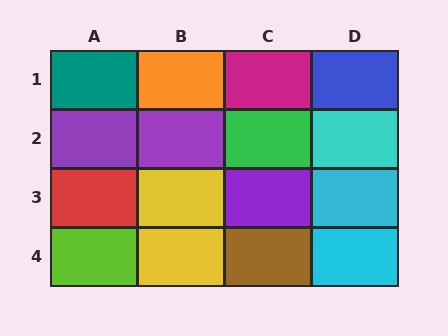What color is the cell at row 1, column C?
Magenta.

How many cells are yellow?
2 cells are yellow.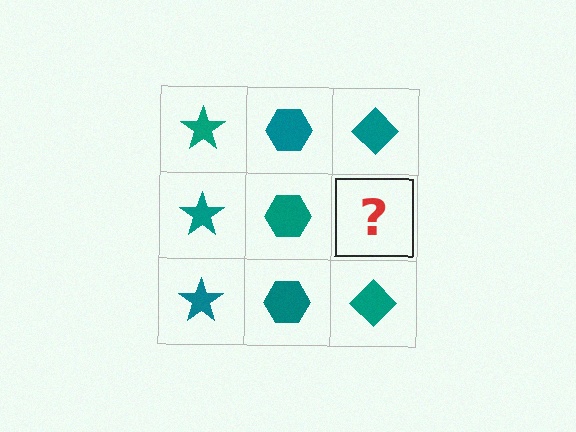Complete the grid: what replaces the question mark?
The question mark should be replaced with a teal diamond.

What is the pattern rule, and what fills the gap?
The rule is that each column has a consistent shape. The gap should be filled with a teal diamond.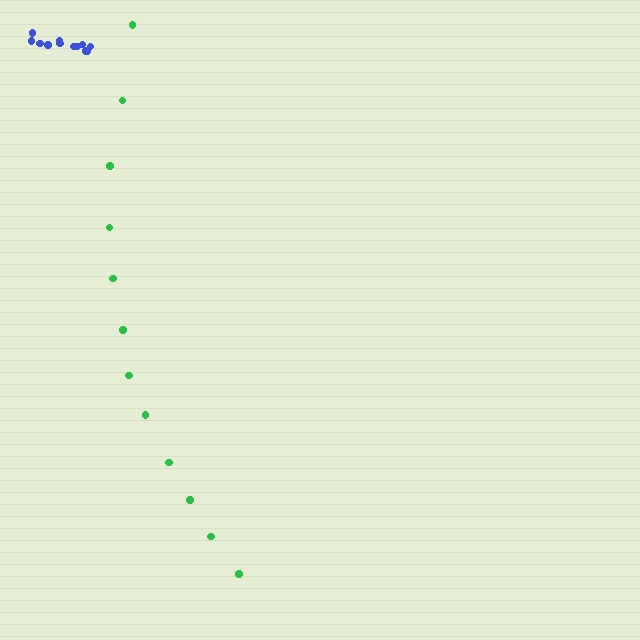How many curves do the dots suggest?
There are 2 distinct paths.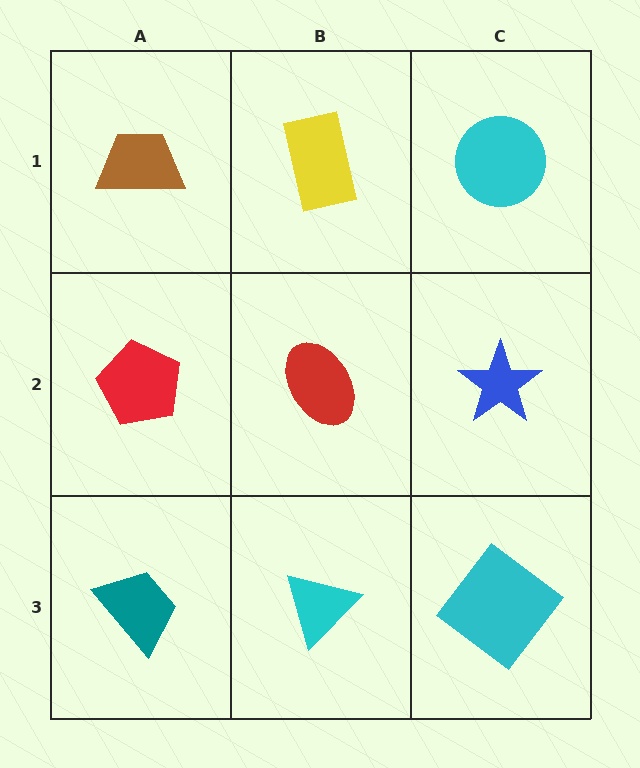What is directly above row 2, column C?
A cyan circle.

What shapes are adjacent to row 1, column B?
A red ellipse (row 2, column B), a brown trapezoid (row 1, column A), a cyan circle (row 1, column C).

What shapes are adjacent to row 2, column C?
A cyan circle (row 1, column C), a cyan diamond (row 3, column C), a red ellipse (row 2, column B).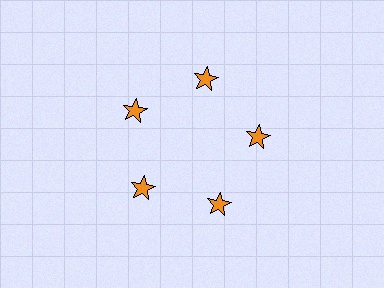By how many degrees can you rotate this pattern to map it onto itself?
The pattern maps onto itself every 72 degrees of rotation.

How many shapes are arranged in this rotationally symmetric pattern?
There are 5 shapes, arranged in 5 groups of 1.